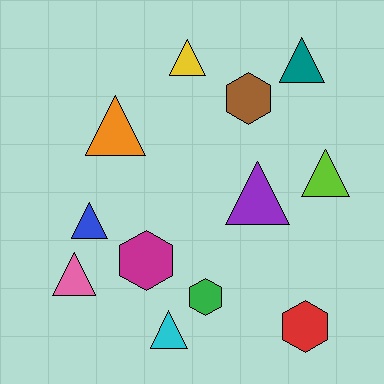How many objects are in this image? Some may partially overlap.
There are 12 objects.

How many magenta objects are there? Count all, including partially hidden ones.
There is 1 magenta object.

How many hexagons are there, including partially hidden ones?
There are 4 hexagons.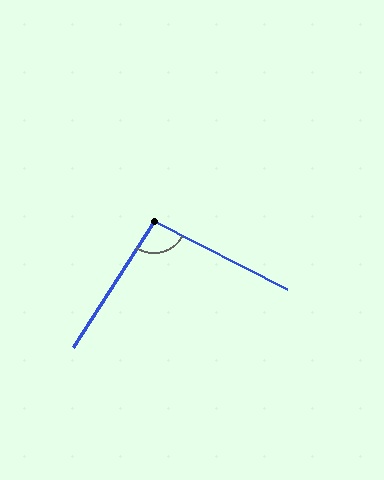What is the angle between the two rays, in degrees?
Approximately 96 degrees.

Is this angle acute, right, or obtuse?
It is obtuse.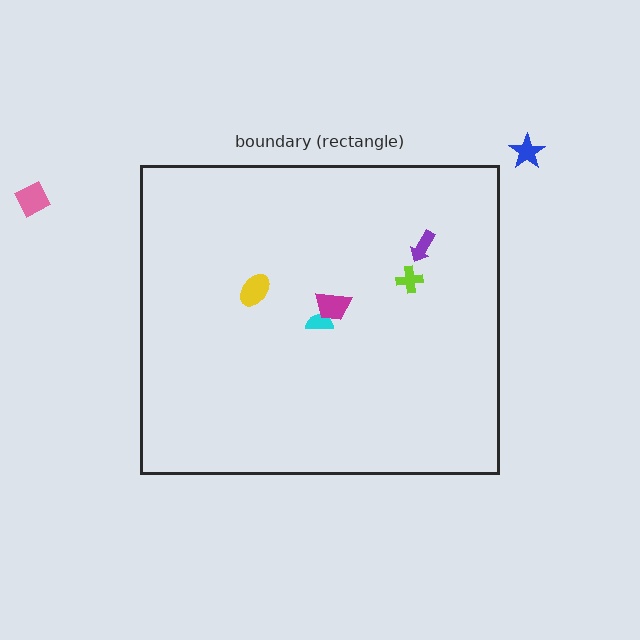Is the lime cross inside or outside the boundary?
Inside.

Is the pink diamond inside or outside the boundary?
Outside.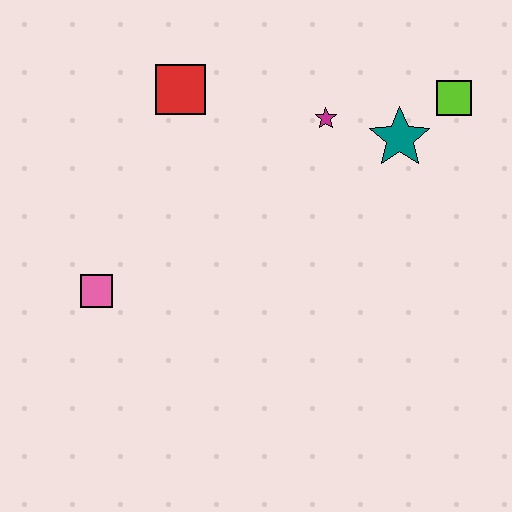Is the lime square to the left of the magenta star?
No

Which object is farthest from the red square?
The lime square is farthest from the red square.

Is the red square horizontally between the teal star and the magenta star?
No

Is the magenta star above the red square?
No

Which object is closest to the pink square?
The red square is closest to the pink square.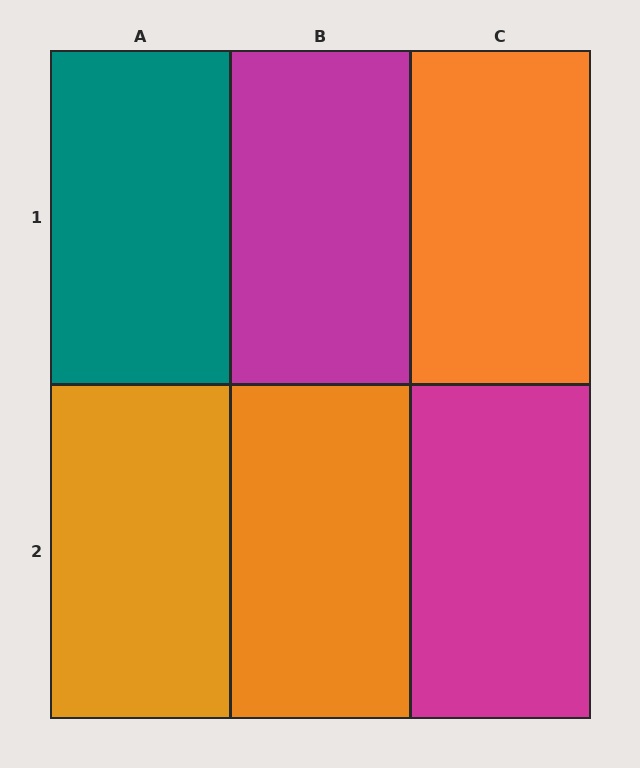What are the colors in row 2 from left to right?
Orange, orange, magenta.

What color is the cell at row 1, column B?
Magenta.